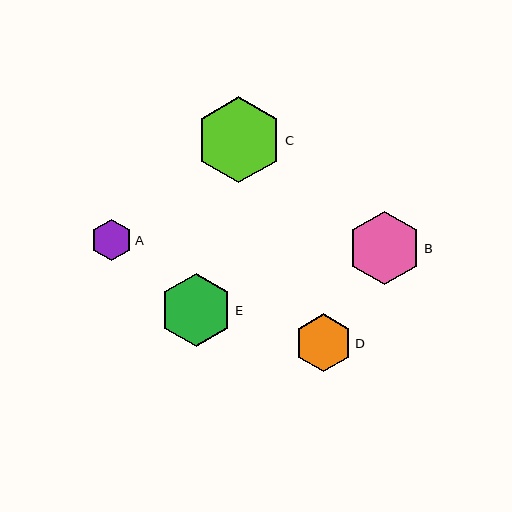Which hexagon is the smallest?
Hexagon A is the smallest with a size of approximately 41 pixels.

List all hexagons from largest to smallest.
From largest to smallest: C, B, E, D, A.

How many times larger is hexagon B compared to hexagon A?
Hexagon B is approximately 1.8 times the size of hexagon A.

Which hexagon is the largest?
Hexagon C is the largest with a size of approximately 86 pixels.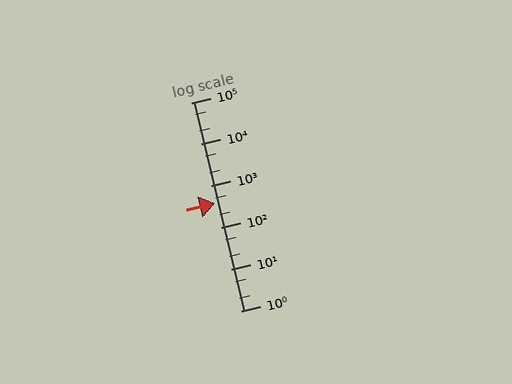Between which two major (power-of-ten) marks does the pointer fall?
The pointer is between 100 and 1000.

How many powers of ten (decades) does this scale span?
The scale spans 5 decades, from 1 to 100000.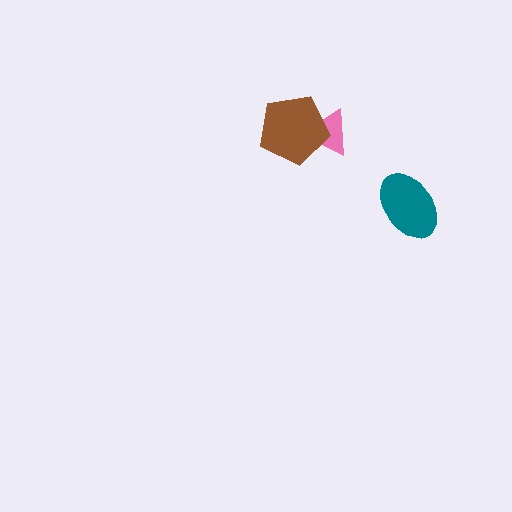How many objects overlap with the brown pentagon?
1 object overlaps with the brown pentagon.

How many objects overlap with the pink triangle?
1 object overlaps with the pink triangle.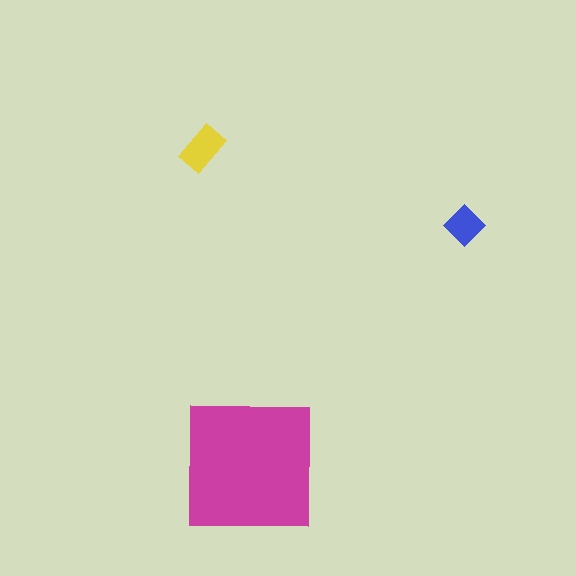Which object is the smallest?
The blue diamond.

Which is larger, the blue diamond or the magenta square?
The magenta square.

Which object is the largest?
The magenta square.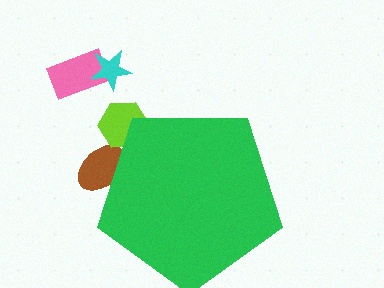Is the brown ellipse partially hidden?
Yes, the brown ellipse is partially hidden behind the green pentagon.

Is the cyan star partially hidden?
No, the cyan star is fully visible.